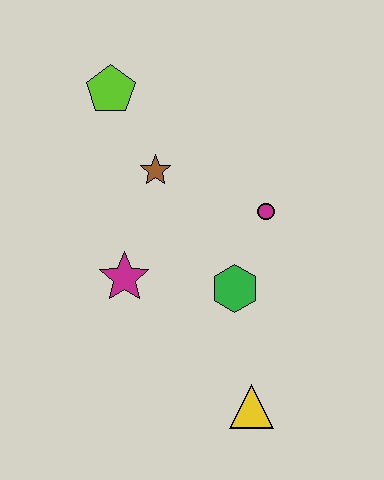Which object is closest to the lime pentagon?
The brown star is closest to the lime pentagon.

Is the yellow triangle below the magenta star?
Yes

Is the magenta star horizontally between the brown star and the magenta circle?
No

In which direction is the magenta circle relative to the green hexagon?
The magenta circle is above the green hexagon.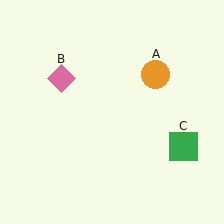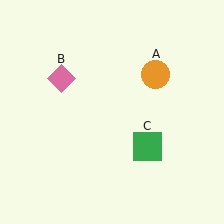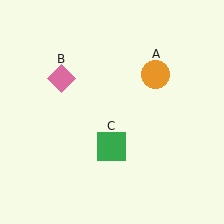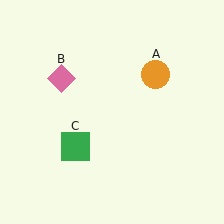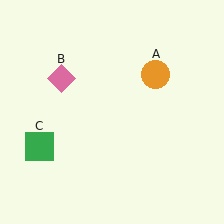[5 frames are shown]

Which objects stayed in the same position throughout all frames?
Orange circle (object A) and pink diamond (object B) remained stationary.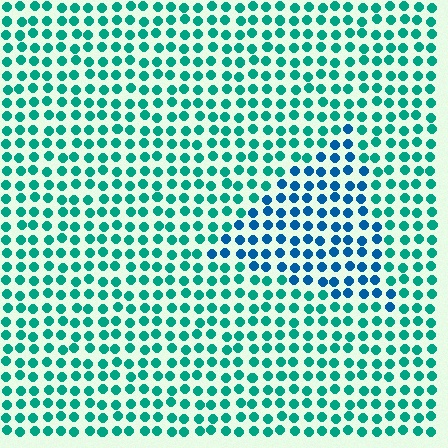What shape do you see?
I see a triangle.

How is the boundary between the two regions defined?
The boundary is defined purely by a slight shift in hue (about 38 degrees). Spacing, size, and orientation are identical on both sides.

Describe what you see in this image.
The image is filled with small teal elements in a uniform arrangement. A triangle-shaped region is visible where the elements are tinted to a slightly different hue, forming a subtle color boundary.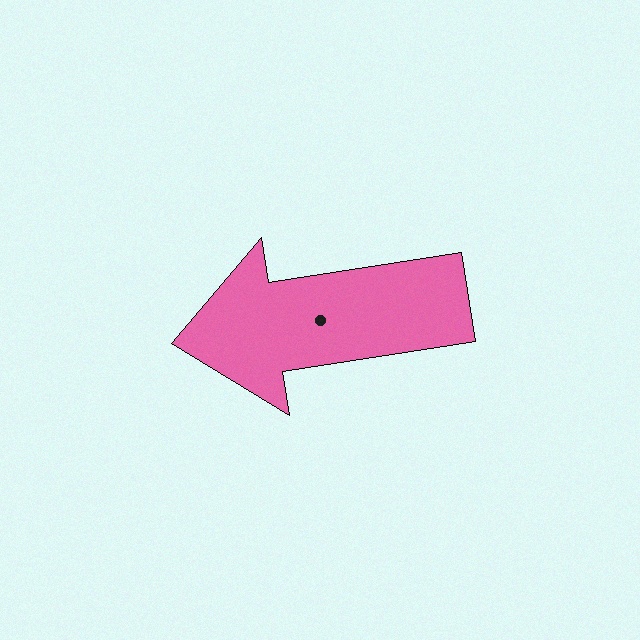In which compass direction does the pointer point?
West.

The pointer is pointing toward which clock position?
Roughly 9 o'clock.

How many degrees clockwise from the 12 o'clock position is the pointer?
Approximately 261 degrees.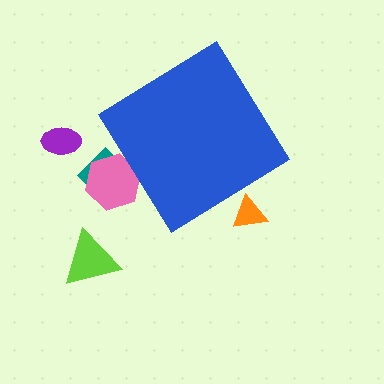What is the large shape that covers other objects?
A blue diamond.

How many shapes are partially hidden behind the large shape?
3 shapes are partially hidden.